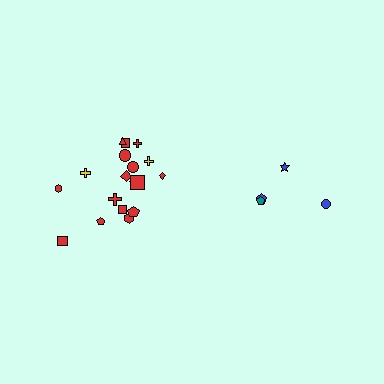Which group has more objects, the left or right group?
The left group.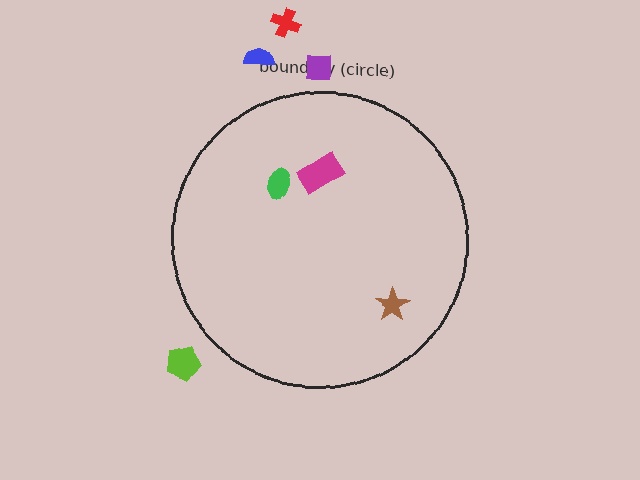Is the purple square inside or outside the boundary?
Outside.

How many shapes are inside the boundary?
3 inside, 4 outside.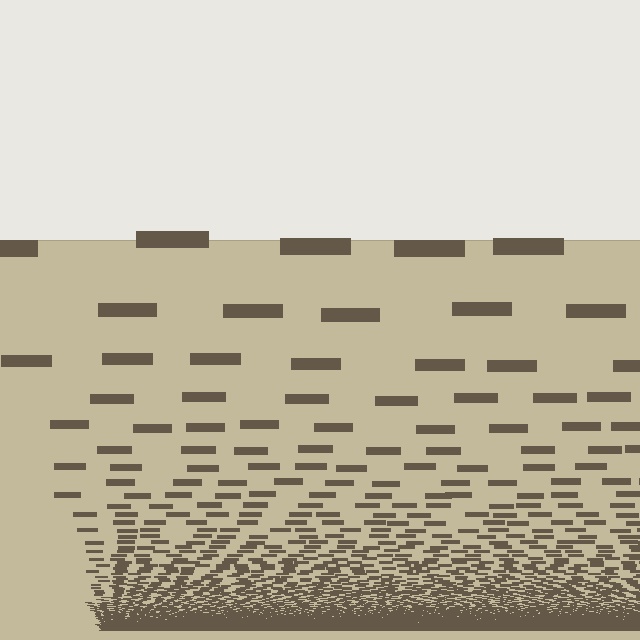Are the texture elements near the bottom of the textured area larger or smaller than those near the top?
Smaller. The gradient is inverted — elements near the bottom are smaller and denser.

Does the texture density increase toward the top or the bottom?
Density increases toward the bottom.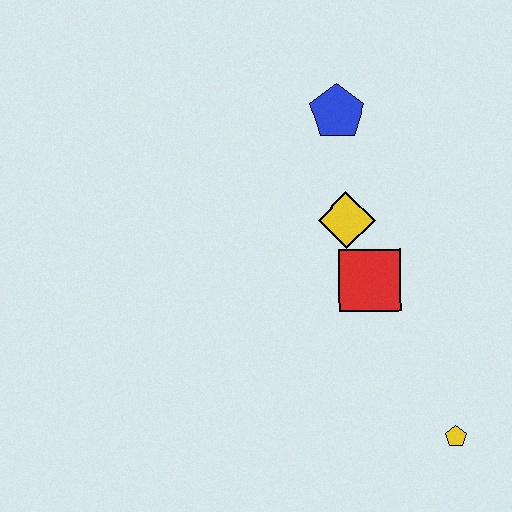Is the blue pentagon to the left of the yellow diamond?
Yes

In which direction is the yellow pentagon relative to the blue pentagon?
The yellow pentagon is below the blue pentagon.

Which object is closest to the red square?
The yellow diamond is closest to the red square.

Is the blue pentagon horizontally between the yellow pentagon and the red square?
No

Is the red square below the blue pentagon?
Yes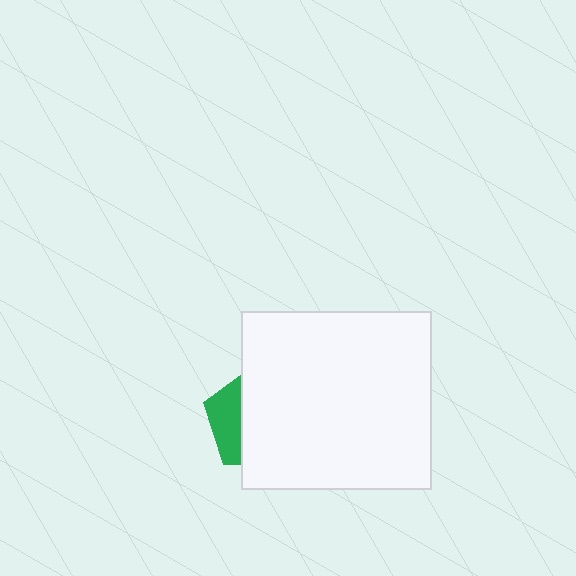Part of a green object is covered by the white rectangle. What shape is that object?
It is a pentagon.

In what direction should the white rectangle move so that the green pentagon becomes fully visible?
The white rectangle should move right. That is the shortest direction to clear the overlap and leave the green pentagon fully visible.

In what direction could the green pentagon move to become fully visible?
The green pentagon could move left. That would shift it out from behind the white rectangle entirely.